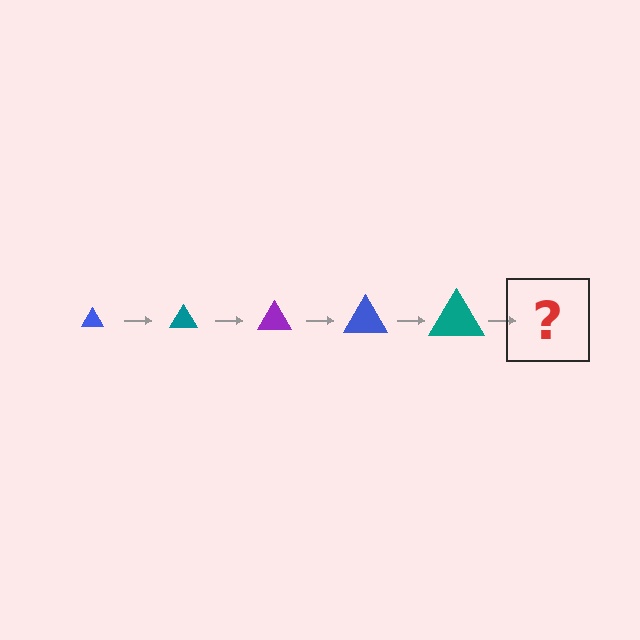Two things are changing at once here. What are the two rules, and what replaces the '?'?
The two rules are that the triangle grows larger each step and the color cycles through blue, teal, and purple. The '?' should be a purple triangle, larger than the previous one.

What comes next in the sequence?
The next element should be a purple triangle, larger than the previous one.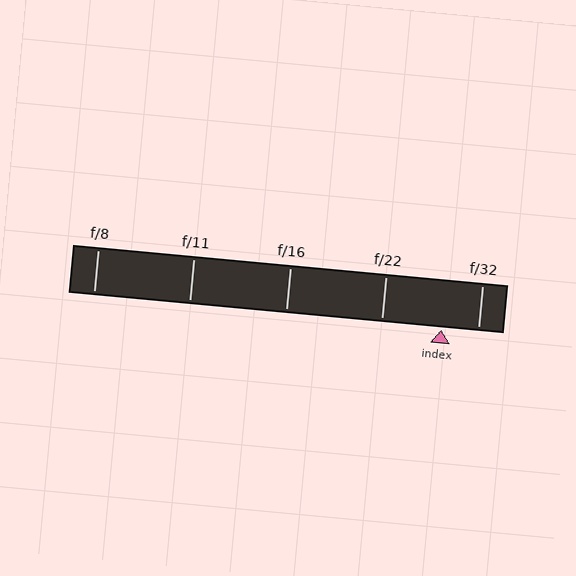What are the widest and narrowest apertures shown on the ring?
The widest aperture shown is f/8 and the narrowest is f/32.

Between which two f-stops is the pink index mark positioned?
The index mark is between f/22 and f/32.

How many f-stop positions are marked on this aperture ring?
There are 5 f-stop positions marked.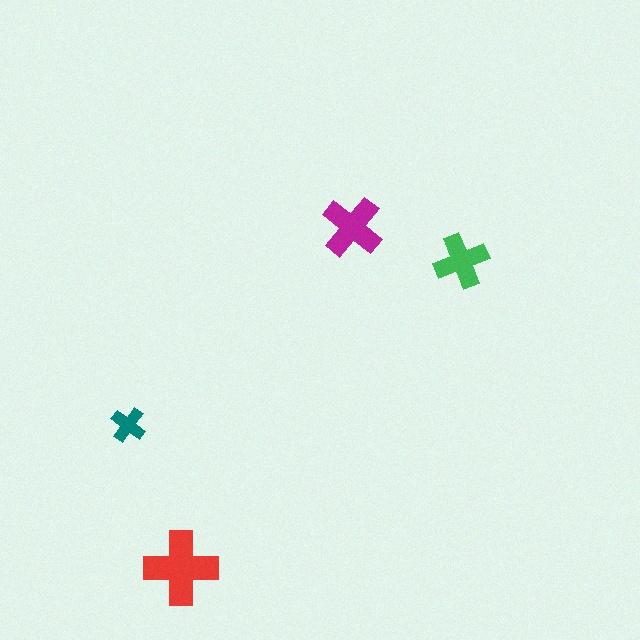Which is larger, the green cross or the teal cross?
The green one.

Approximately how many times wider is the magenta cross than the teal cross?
About 1.5 times wider.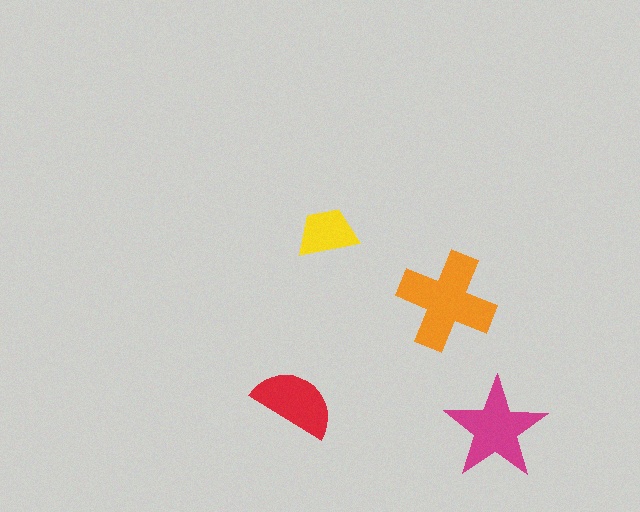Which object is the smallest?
The yellow trapezoid.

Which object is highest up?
The yellow trapezoid is topmost.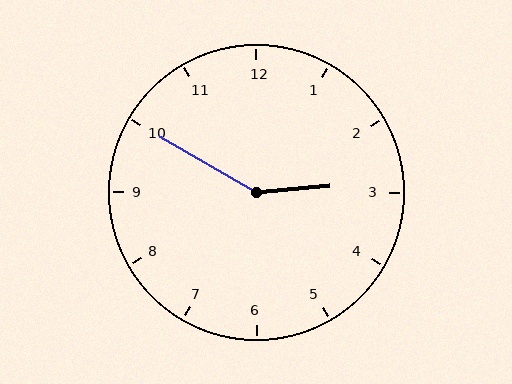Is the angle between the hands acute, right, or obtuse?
It is obtuse.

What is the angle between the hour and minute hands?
Approximately 145 degrees.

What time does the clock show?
2:50.